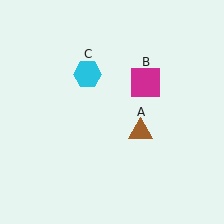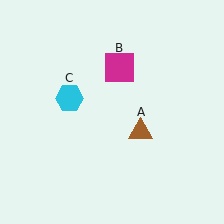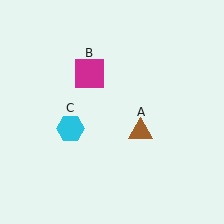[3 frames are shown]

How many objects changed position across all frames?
2 objects changed position: magenta square (object B), cyan hexagon (object C).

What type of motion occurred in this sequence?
The magenta square (object B), cyan hexagon (object C) rotated counterclockwise around the center of the scene.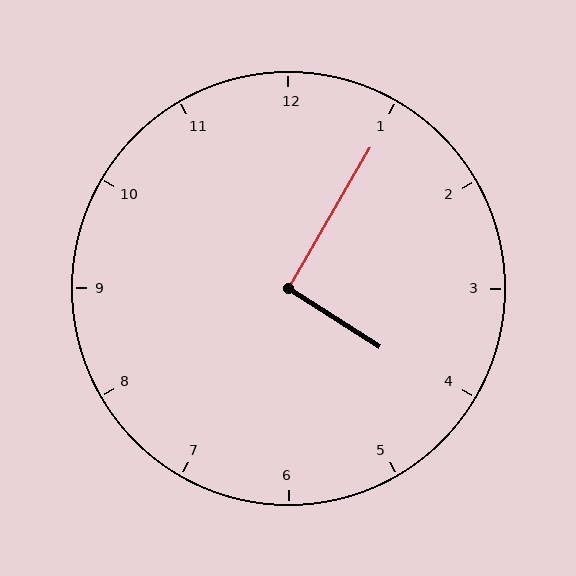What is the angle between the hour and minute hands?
Approximately 92 degrees.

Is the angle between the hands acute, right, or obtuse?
It is right.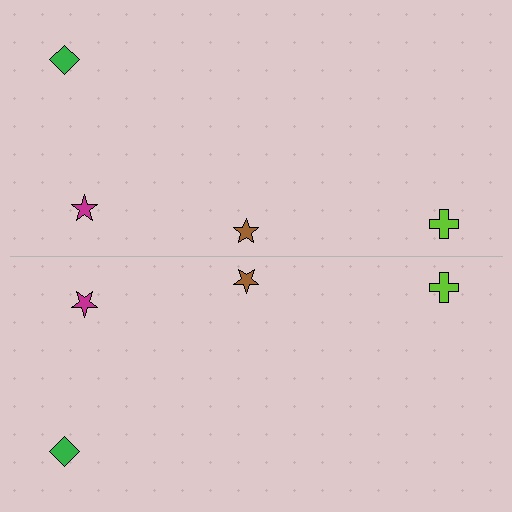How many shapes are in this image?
There are 8 shapes in this image.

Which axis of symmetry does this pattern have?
The pattern has a horizontal axis of symmetry running through the center of the image.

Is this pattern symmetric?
Yes, this pattern has bilateral (reflection) symmetry.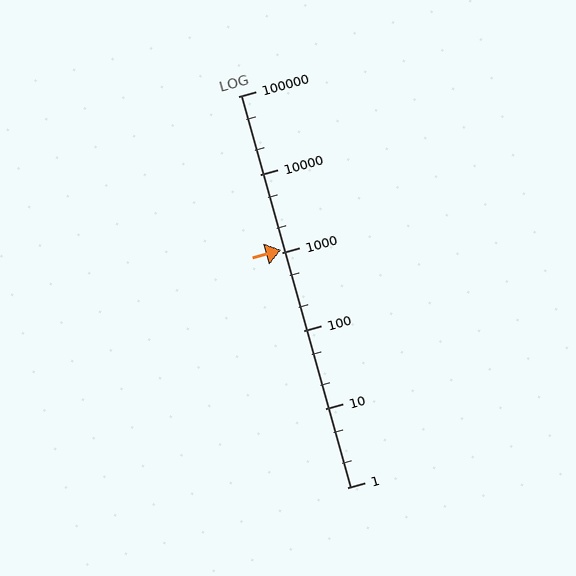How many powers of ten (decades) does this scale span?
The scale spans 5 decades, from 1 to 100000.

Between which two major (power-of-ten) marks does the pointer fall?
The pointer is between 1000 and 10000.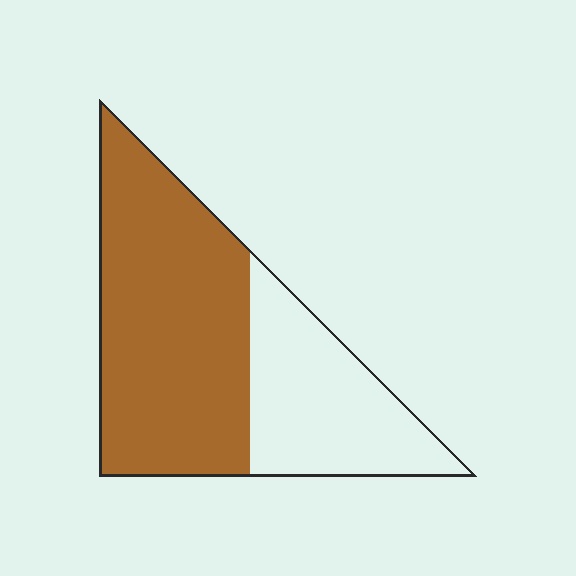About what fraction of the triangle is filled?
About five eighths (5/8).